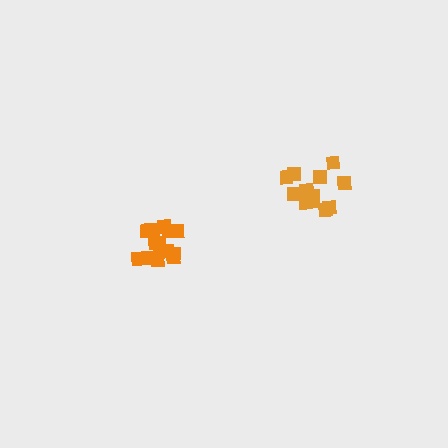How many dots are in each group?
Group 1: 15 dots, Group 2: 12 dots (27 total).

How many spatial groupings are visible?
There are 2 spatial groupings.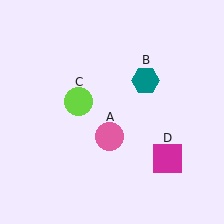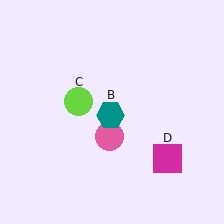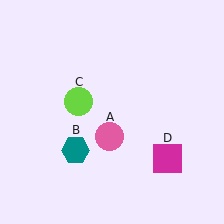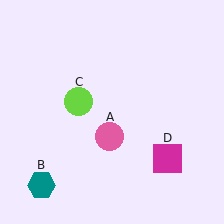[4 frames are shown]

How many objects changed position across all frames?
1 object changed position: teal hexagon (object B).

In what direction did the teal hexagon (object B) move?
The teal hexagon (object B) moved down and to the left.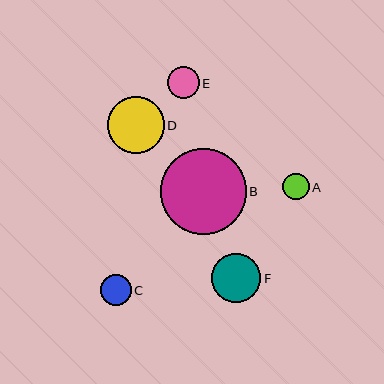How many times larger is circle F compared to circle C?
Circle F is approximately 1.6 times the size of circle C.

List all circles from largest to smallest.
From largest to smallest: B, D, F, E, C, A.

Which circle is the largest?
Circle B is the largest with a size of approximately 86 pixels.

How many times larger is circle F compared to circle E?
Circle F is approximately 1.5 times the size of circle E.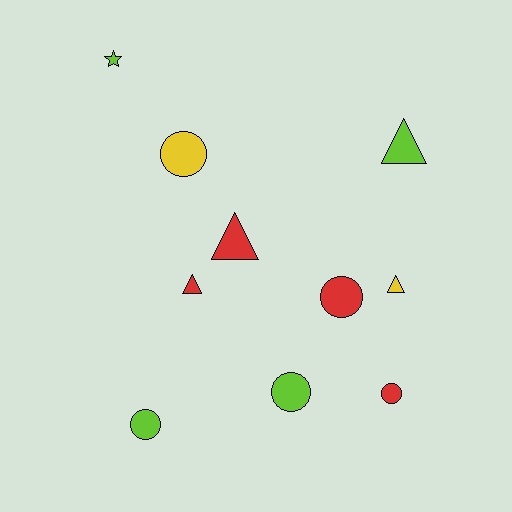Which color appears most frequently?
Red, with 4 objects.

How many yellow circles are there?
There is 1 yellow circle.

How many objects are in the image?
There are 10 objects.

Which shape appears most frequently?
Circle, with 5 objects.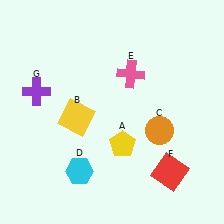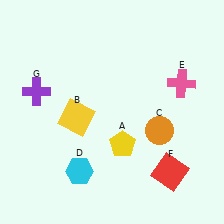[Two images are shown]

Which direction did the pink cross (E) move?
The pink cross (E) moved right.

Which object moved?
The pink cross (E) moved right.